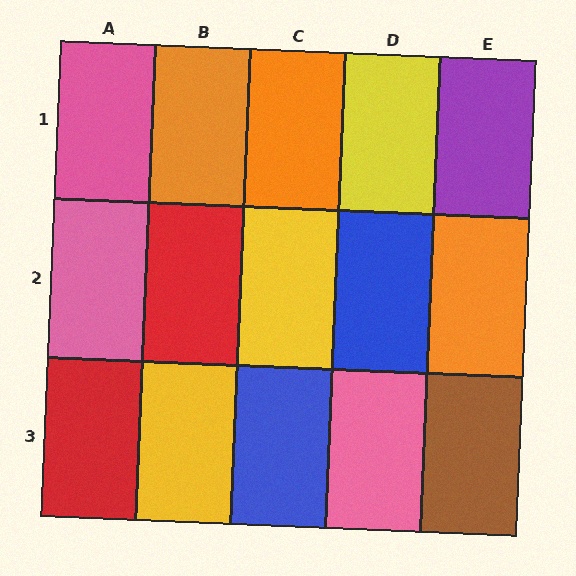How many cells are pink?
3 cells are pink.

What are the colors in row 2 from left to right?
Pink, red, yellow, blue, orange.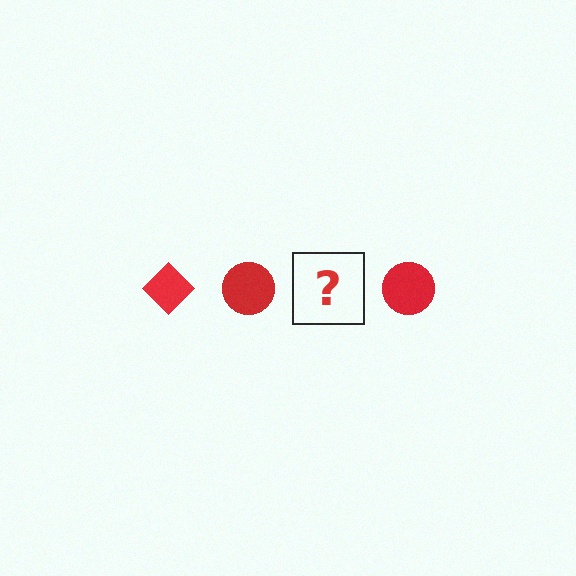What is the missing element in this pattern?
The missing element is a red diamond.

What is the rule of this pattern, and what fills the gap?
The rule is that the pattern cycles through diamond, circle shapes in red. The gap should be filled with a red diamond.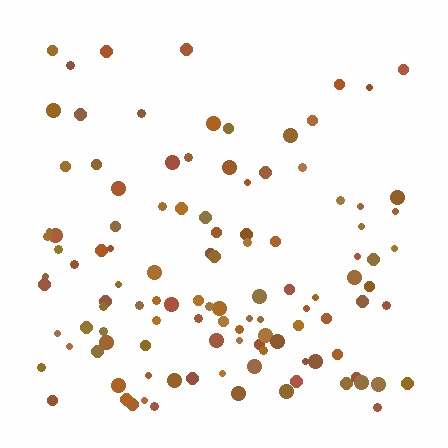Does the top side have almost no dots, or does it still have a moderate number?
Still a moderate number, just noticeably fewer than the bottom.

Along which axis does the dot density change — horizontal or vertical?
Vertical.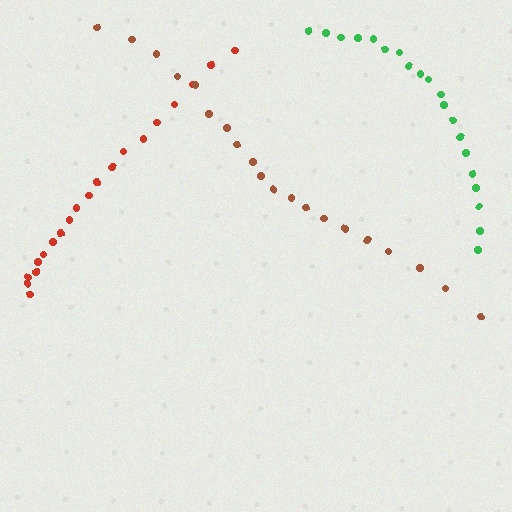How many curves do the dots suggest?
There are 3 distinct paths.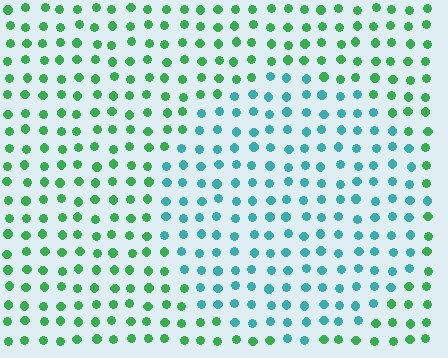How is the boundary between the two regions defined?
The boundary is defined purely by a slight shift in hue (about 47 degrees). Spacing, size, and orientation are identical on both sides.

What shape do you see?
I see a circle.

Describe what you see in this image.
The image is filled with small green elements in a uniform arrangement. A circle-shaped region is visible where the elements are tinted to a slightly different hue, forming a subtle color boundary.